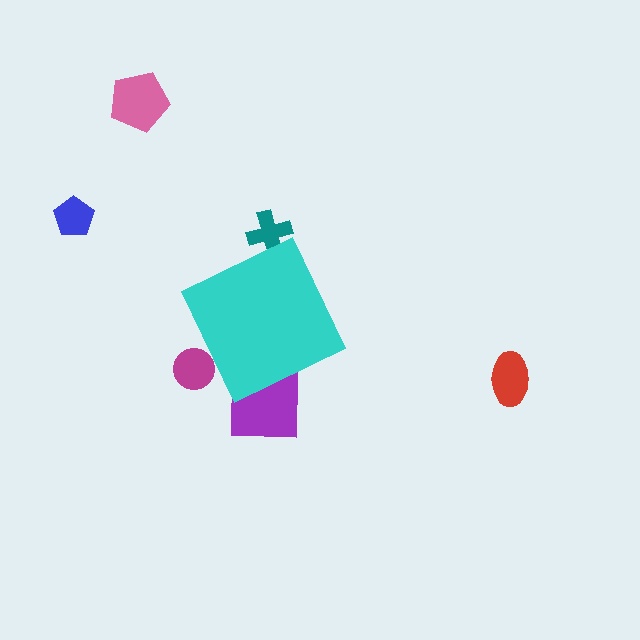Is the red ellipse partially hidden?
No, the red ellipse is fully visible.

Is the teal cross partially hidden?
Yes, the teal cross is partially hidden behind the cyan diamond.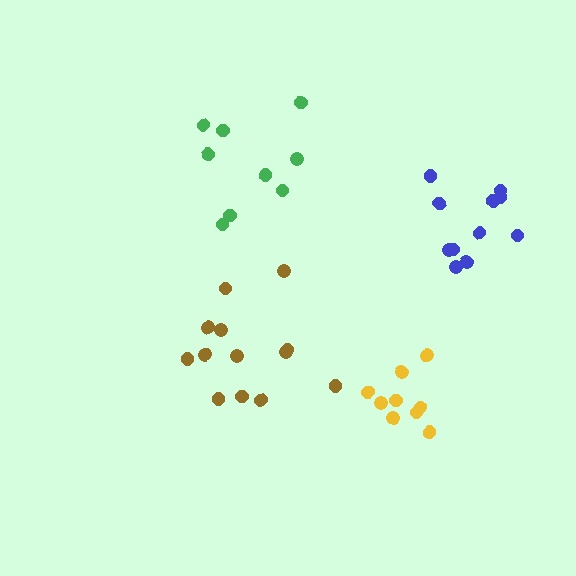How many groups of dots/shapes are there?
There are 4 groups.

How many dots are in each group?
Group 1: 13 dots, Group 2: 11 dots, Group 3: 9 dots, Group 4: 9 dots (42 total).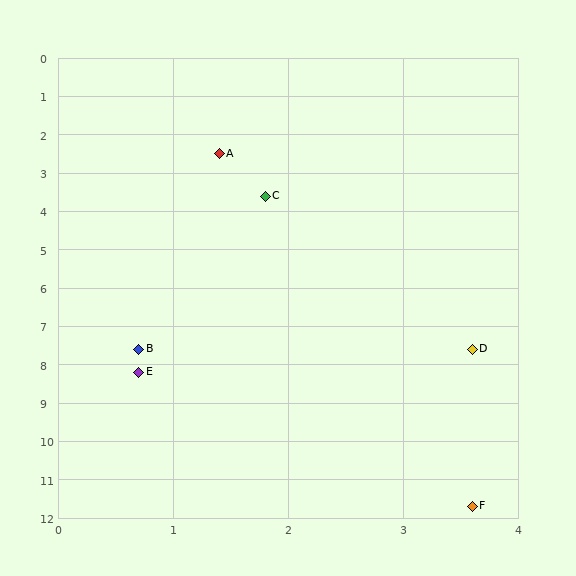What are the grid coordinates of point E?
Point E is at approximately (0.7, 8.2).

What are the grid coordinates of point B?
Point B is at approximately (0.7, 7.6).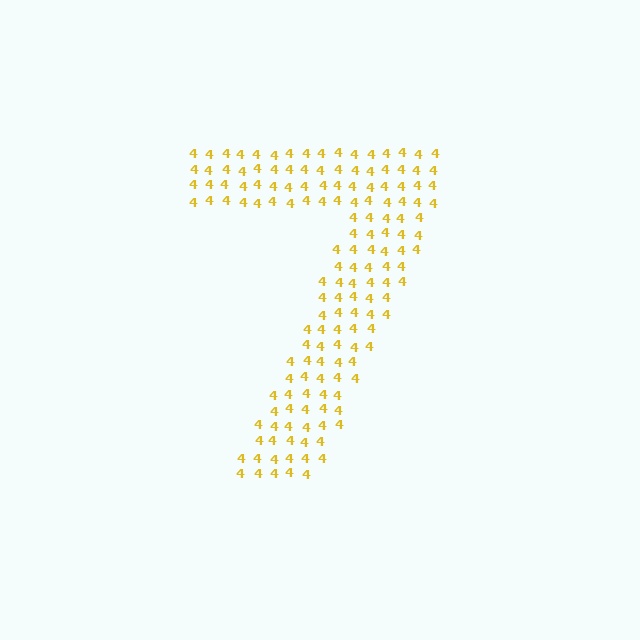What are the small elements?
The small elements are digit 4's.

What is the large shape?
The large shape is the digit 7.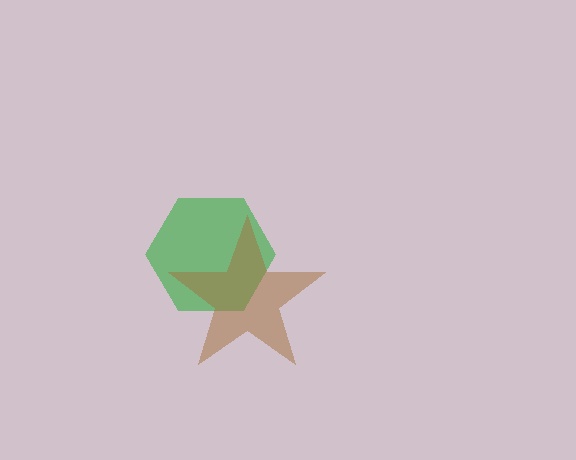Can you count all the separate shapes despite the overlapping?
Yes, there are 2 separate shapes.